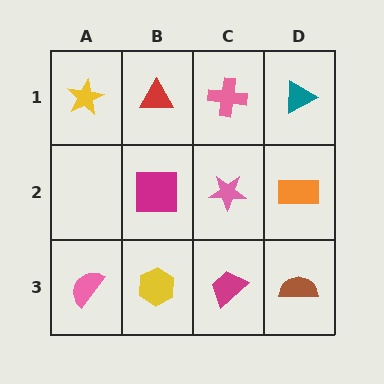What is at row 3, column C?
A magenta trapezoid.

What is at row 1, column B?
A red triangle.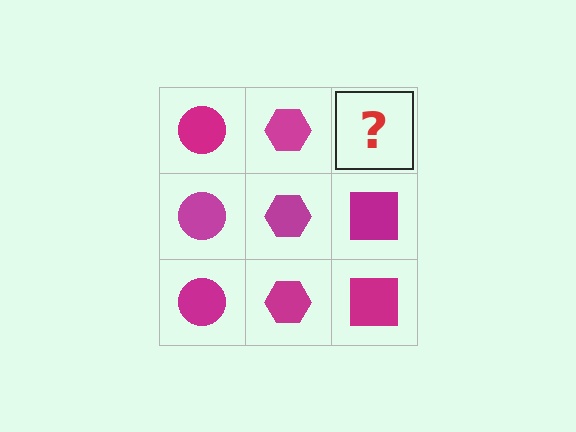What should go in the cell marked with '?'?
The missing cell should contain a magenta square.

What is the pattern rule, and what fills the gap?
The rule is that each column has a consistent shape. The gap should be filled with a magenta square.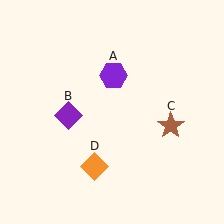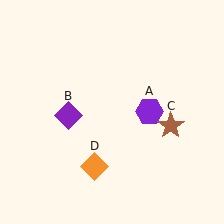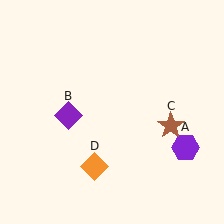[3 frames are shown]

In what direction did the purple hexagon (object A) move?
The purple hexagon (object A) moved down and to the right.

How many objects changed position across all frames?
1 object changed position: purple hexagon (object A).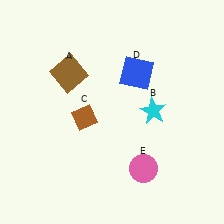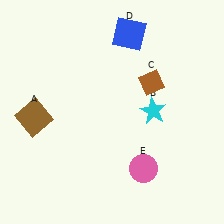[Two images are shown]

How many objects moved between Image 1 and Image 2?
3 objects moved between the two images.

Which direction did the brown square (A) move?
The brown square (A) moved down.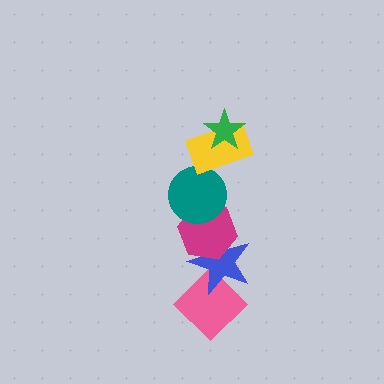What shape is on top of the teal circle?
The yellow rectangle is on top of the teal circle.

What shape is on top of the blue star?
The magenta hexagon is on top of the blue star.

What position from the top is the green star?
The green star is 1st from the top.